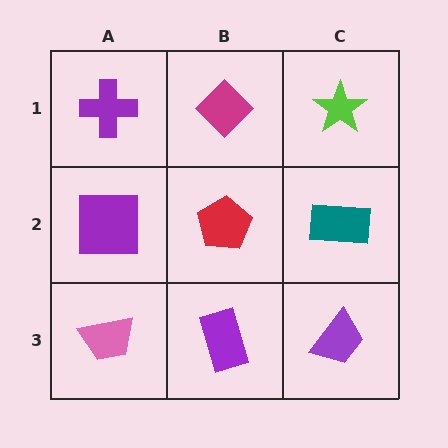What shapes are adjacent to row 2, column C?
A lime star (row 1, column C), a purple trapezoid (row 3, column C), a red pentagon (row 2, column B).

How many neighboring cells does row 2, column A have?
3.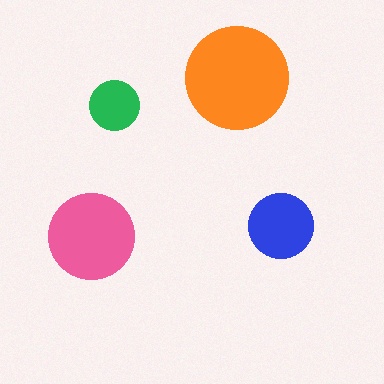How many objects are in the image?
There are 4 objects in the image.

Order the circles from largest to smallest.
the orange one, the pink one, the blue one, the green one.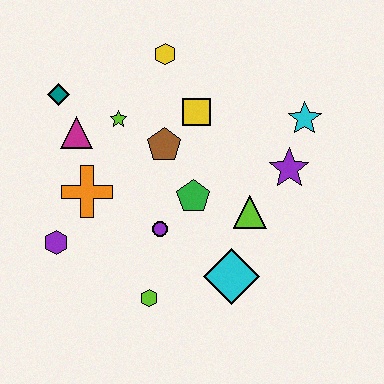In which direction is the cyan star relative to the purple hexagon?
The cyan star is to the right of the purple hexagon.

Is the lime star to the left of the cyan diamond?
Yes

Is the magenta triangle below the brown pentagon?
No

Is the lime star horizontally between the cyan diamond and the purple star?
No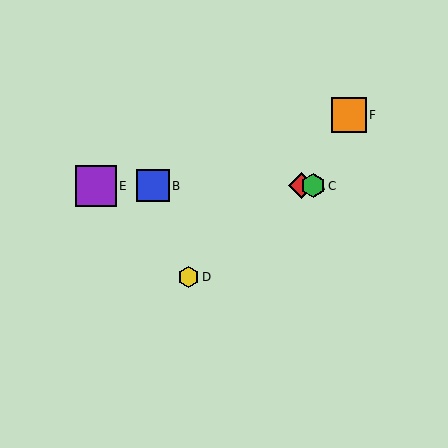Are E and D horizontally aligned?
No, E is at y≈186 and D is at y≈277.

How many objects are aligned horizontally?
4 objects (A, B, C, E) are aligned horizontally.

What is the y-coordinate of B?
Object B is at y≈186.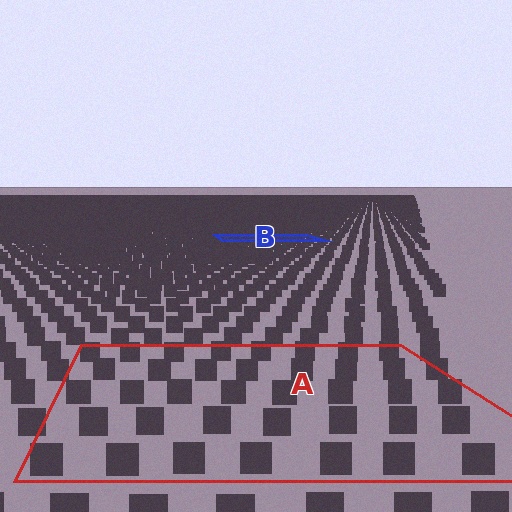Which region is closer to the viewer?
Region A is closer. The texture elements there are larger and more spread out.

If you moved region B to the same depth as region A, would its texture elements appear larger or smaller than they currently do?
They would appear larger. At a closer depth, the same texture elements are projected at a bigger on-screen size.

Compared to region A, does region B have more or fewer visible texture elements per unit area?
Region B has more texture elements per unit area — they are packed more densely because it is farther away.